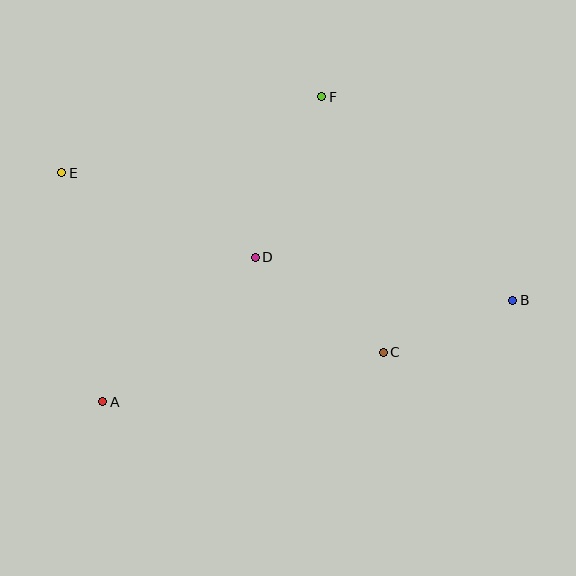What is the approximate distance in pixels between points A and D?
The distance between A and D is approximately 210 pixels.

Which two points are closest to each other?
Points B and C are closest to each other.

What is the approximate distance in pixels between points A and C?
The distance between A and C is approximately 285 pixels.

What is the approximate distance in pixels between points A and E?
The distance between A and E is approximately 233 pixels.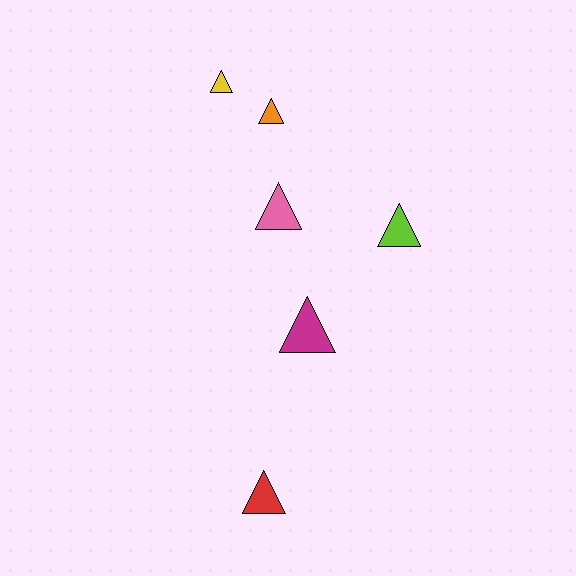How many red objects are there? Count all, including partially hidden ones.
There is 1 red object.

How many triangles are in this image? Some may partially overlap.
There are 6 triangles.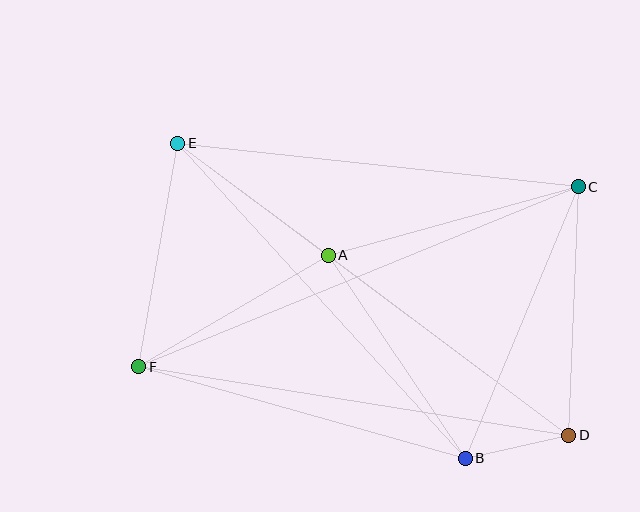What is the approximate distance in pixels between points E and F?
The distance between E and F is approximately 226 pixels.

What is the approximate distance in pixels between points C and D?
The distance between C and D is approximately 249 pixels.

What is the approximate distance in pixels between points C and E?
The distance between C and E is approximately 403 pixels.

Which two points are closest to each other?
Points B and D are closest to each other.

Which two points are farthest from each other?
Points D and E are farthest from each other.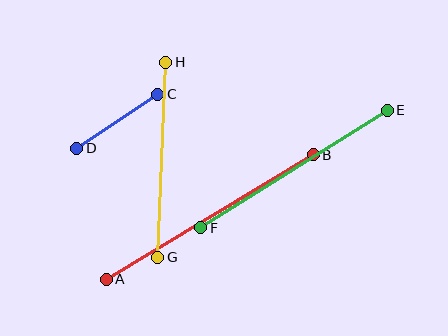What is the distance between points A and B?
The distance is approximately 241 pixels.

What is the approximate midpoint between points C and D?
The midpoint is at approximately (117, 121) pixels.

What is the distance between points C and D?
The distance is approximately 97 pixels.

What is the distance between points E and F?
The distance is approximately 220 pixels.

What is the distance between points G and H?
The distance is approximately 195 pixels.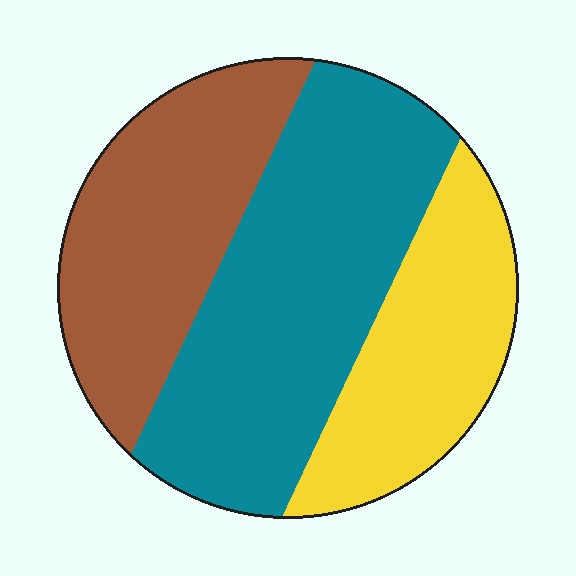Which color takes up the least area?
Yellow, at roughly 25%.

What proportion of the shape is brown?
Brown takes up about one third (1/3) of the shape.